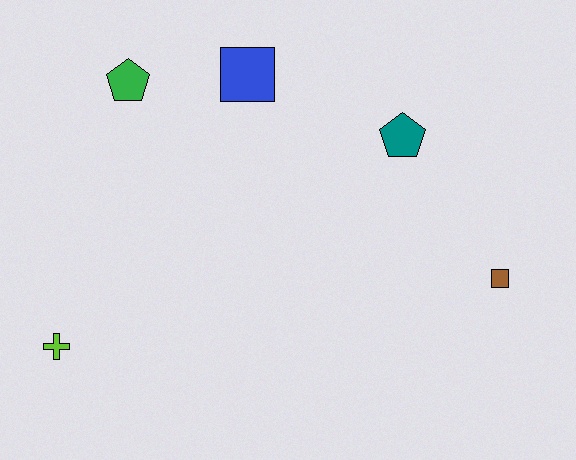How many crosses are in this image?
There is 1 cross.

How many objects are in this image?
There are 5 objects.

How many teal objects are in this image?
There is 1 teal object.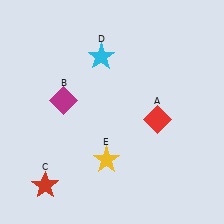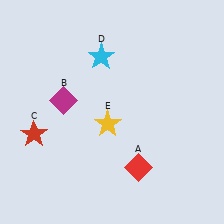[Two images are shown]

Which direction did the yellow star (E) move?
The yellow star (E) moved up.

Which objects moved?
The objects that moved are: the red diamond (A), the red star (C), the yellow star (E).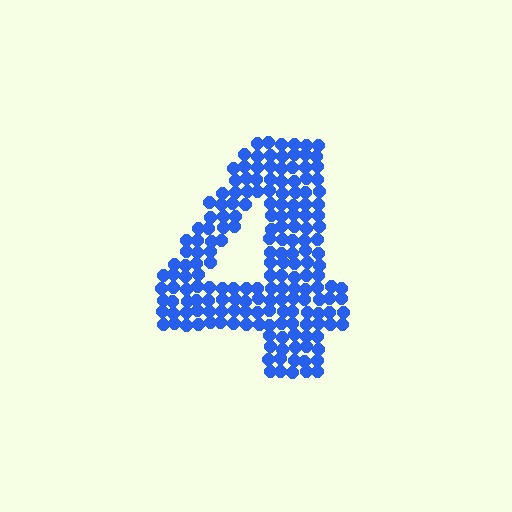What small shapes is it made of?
It is made of small circles.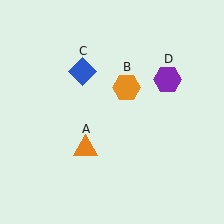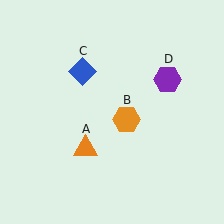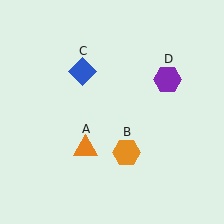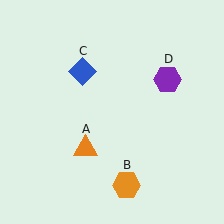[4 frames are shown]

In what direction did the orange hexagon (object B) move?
The orange hexagon (object B) moved down.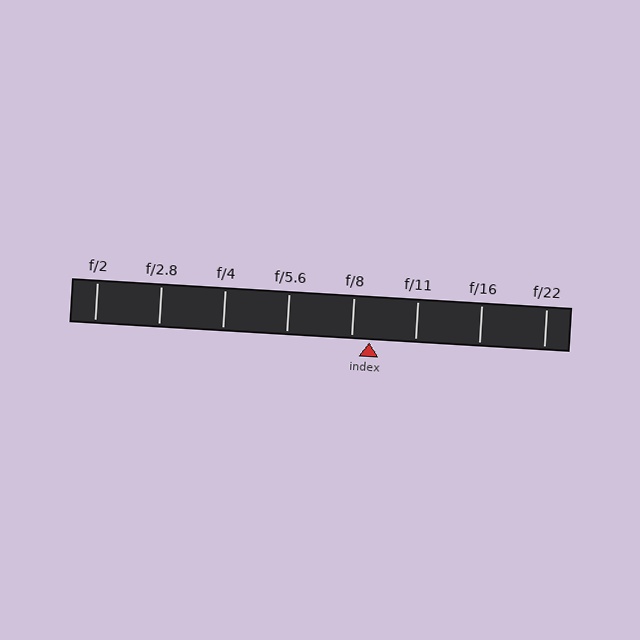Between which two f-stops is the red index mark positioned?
The index mark is between f/8 and f/11.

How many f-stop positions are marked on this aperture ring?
There are 8 f-stop positions marked.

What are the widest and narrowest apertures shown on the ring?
The widest aperture shown is f/2 and the narrowest is f/22.